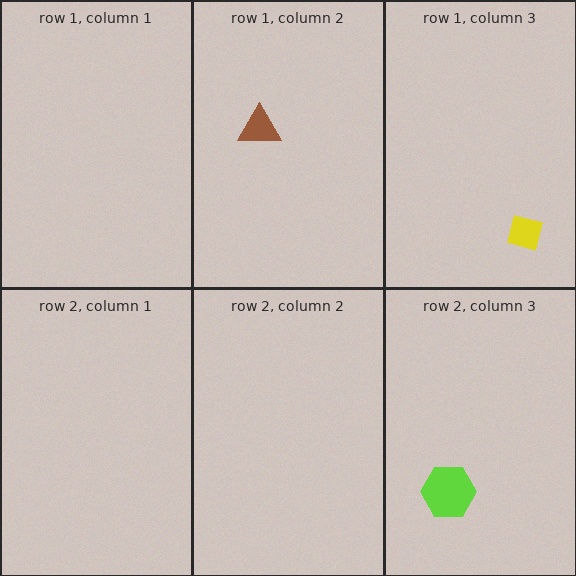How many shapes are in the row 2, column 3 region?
1.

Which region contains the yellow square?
The row 1, column 3 region.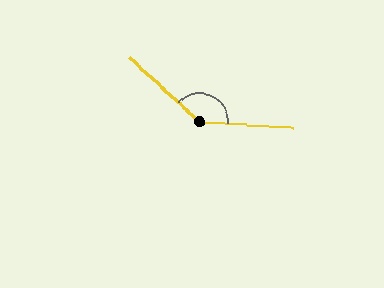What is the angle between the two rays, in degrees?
Approximately 142 degrees.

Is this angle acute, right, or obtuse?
It is obtuse.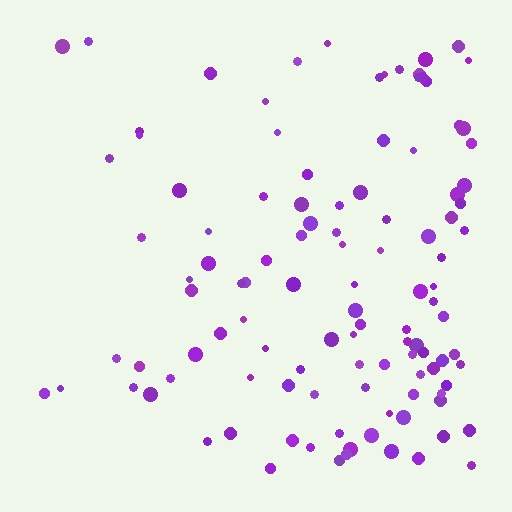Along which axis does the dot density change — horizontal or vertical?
Horizontal.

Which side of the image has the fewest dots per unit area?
The left.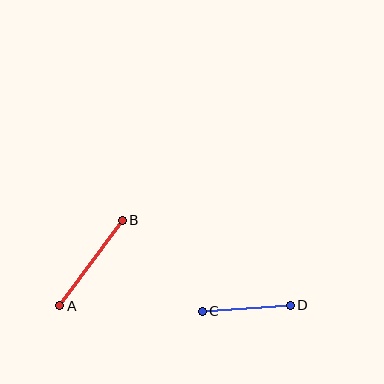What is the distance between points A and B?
The distance is approximately 106 pixels.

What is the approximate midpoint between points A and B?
The midpoint is at approximately (91, 263) pixels.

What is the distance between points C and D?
The distance is approximately 88 pixels.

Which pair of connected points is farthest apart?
Points A and B are farthest apart.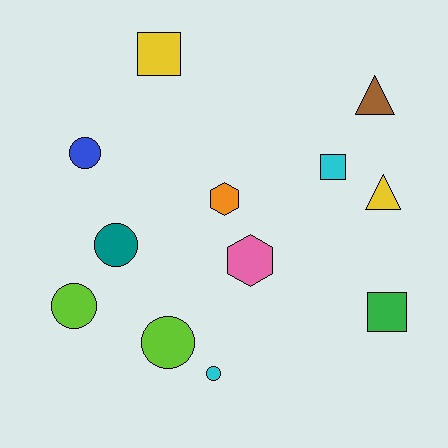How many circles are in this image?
There are 5 circles.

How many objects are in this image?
There are 12 objects.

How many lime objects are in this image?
There are 2 lime objects.